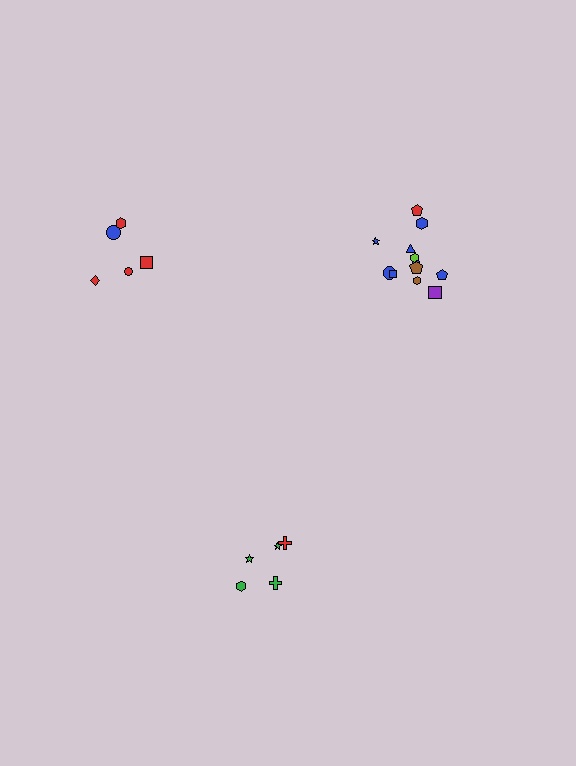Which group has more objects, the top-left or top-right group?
The top-right group.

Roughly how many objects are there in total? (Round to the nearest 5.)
Roughly 20 objects in total.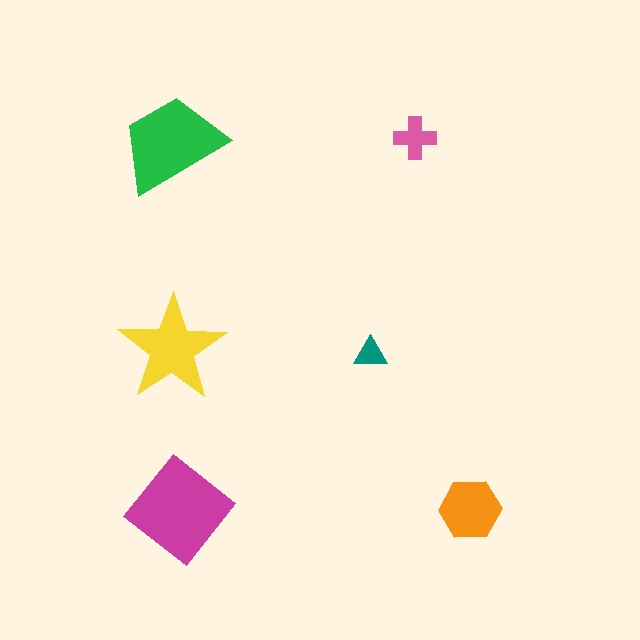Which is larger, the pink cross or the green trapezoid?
The green trapezoid.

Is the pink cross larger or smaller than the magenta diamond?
Smaller.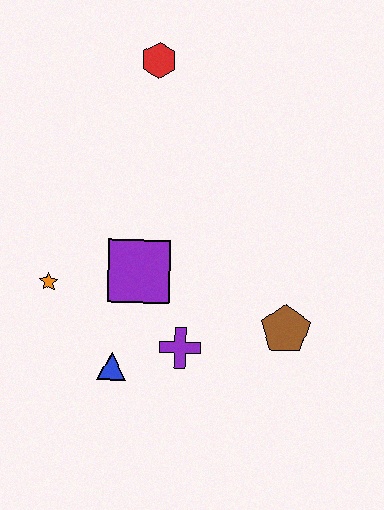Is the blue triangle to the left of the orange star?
No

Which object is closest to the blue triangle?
The purple cross is closest to the blue triangle.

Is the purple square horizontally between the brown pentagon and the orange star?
Yes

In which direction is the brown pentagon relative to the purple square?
The brown pentagon is to the right of the purple square.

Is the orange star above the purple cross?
Yes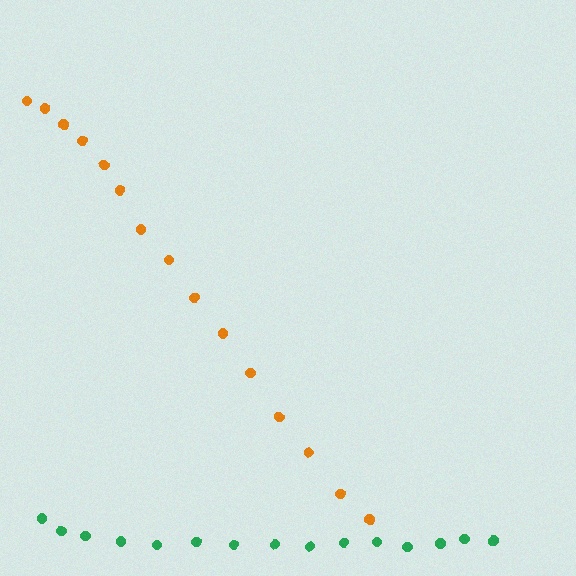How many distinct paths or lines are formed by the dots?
There are 2 distinct paths.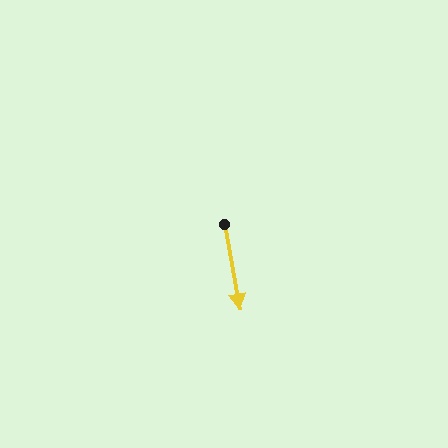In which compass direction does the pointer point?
South.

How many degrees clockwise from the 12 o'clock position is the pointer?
Approximately 170 degrees.